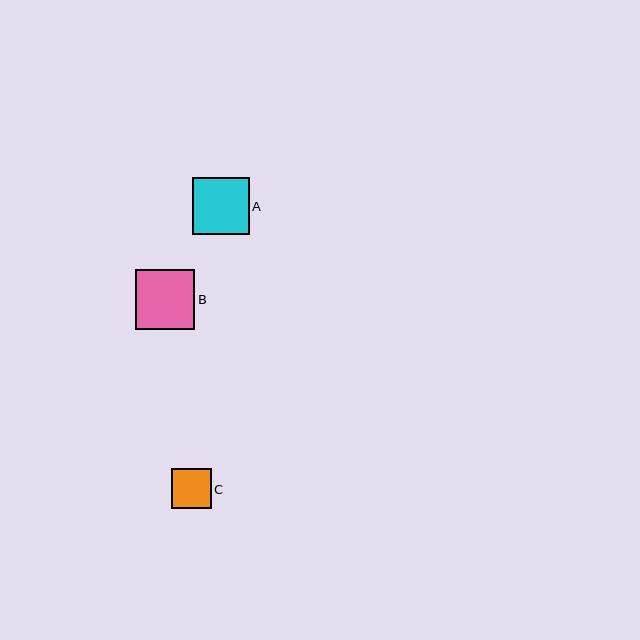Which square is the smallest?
Square C is the smallest with a size of approximately 40 pixels.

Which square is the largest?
Square B is the largest with a size of approximately 60 pixels.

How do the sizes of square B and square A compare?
Square B and square A are approximately the same size.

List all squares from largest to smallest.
From largest to smallest: B, A, C.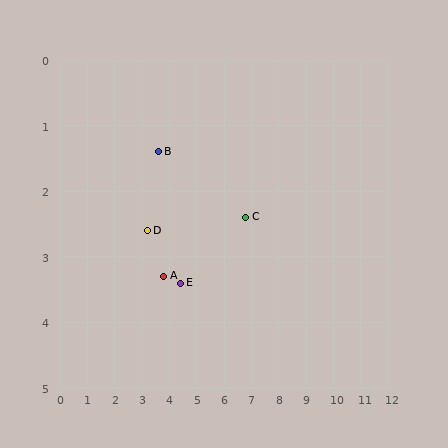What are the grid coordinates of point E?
Point E is at approximately (4.4, 3.4).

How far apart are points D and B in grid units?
Points D and B are about 1.3 grid units apart.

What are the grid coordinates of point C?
Point C is at approximately (6.8, 2.4).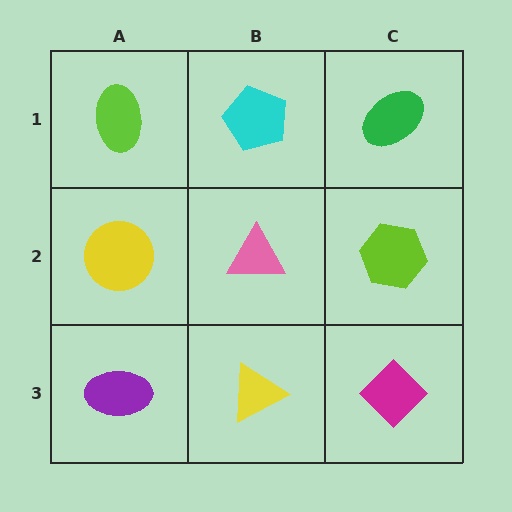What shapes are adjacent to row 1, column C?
A lime hexagon (row 2, column C), a cyan pentagon (row 1, column B).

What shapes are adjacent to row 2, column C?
A green ellipse (row 1, column C), a magenta diamond (row 3, column C), a pink triangle (row 2, column B).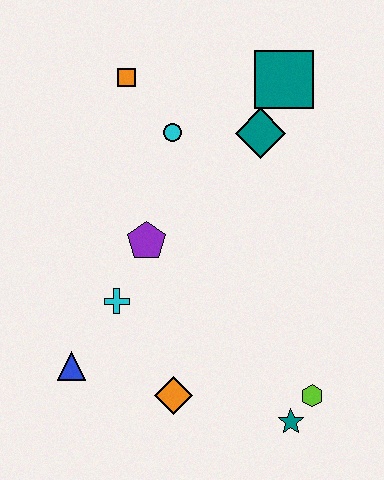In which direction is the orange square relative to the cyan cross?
The orange square is above the cyan cross.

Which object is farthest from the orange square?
The teal star is farthest from the orange square.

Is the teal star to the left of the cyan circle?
No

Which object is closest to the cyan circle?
The orange square is closest to the cyan circle.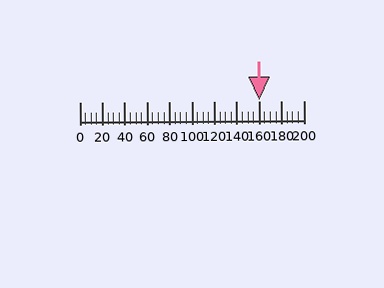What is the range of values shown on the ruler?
The ruler shows values from 0 to 200.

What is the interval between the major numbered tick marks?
The major tick marks are spaced 20 units apart.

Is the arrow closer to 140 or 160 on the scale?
The arrow is closer to 160.